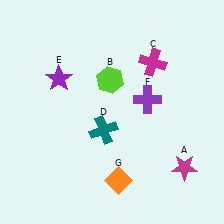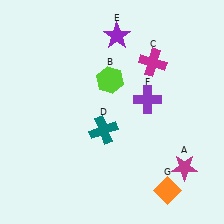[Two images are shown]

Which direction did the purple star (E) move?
The purple star (E) moved right.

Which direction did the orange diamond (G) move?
The orange diamond (G) moved right.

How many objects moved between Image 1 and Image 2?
2 objects moved between the two images.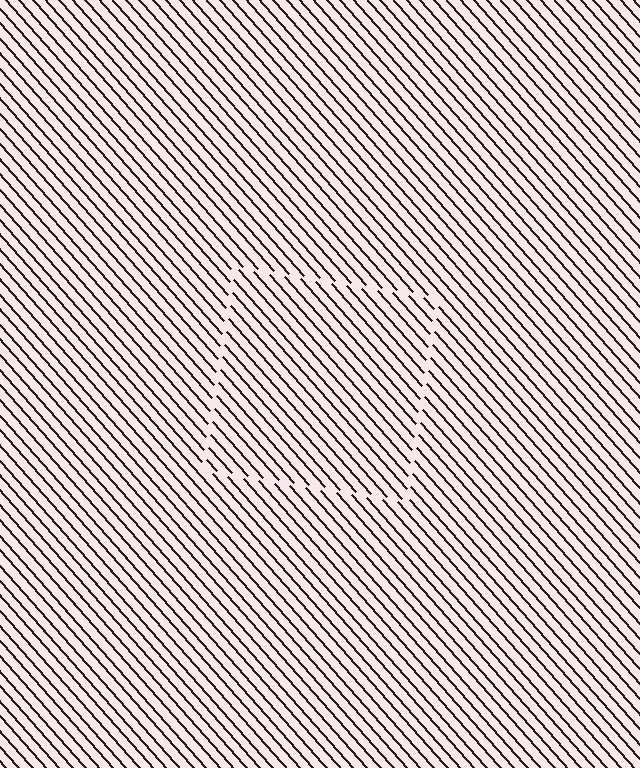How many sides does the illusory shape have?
4 sides — the line-ends trace a square.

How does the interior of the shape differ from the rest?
The interior of the shape contains the same grating, shifted by half a period — the contour is defined by the phase discontinuity where line-ends from the inner and outer gratings abut.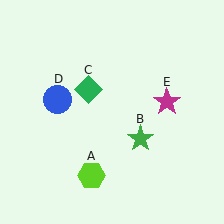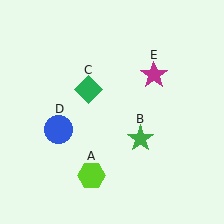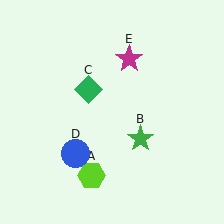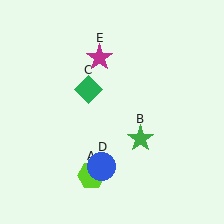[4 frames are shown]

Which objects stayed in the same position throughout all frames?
Lime hexagon (object A) and green star (object B) and green diamond (object C) remained stationary.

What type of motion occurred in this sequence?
The blue circle (object D), magenta star (object E) rotated counterclockwise around the center of the scene.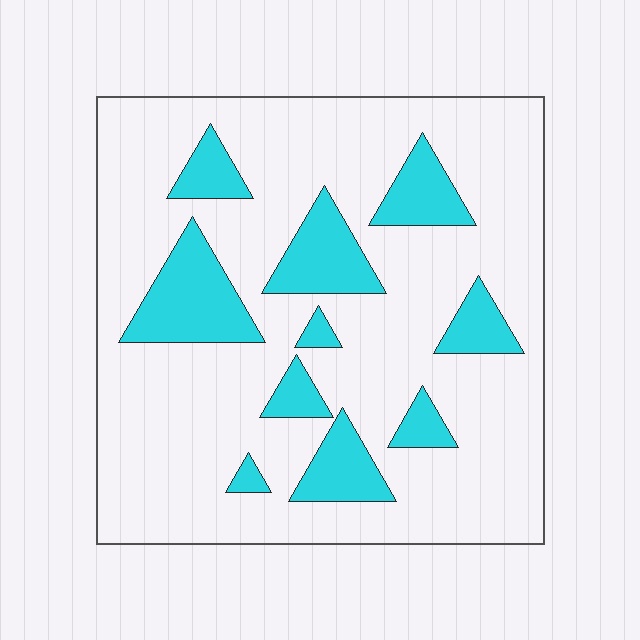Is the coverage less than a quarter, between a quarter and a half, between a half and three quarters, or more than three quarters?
Less than a quarter.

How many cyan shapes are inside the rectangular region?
10.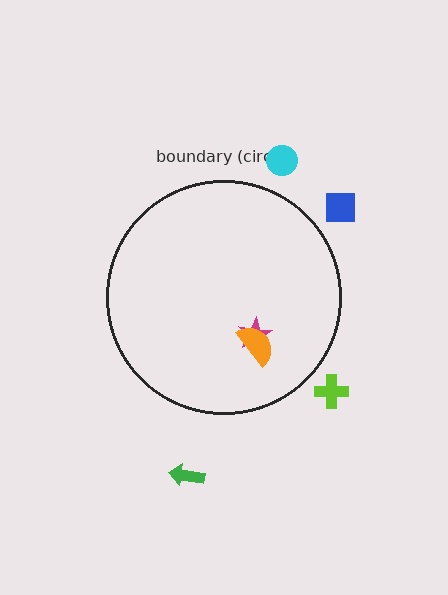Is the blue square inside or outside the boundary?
Outside.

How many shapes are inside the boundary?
2 inside, 4 outside.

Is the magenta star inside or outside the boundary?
Inside.